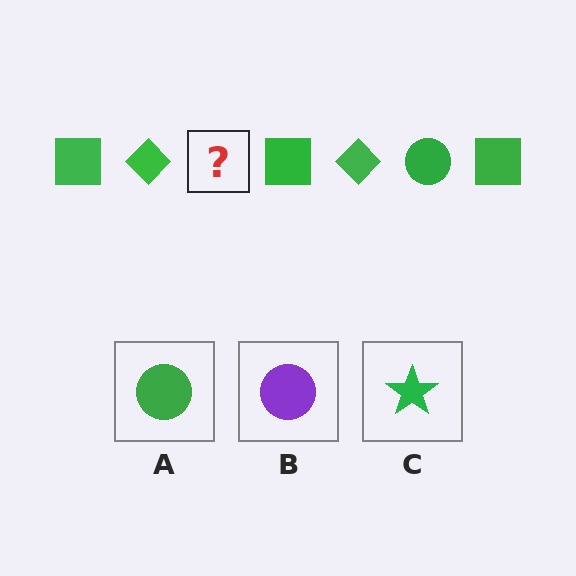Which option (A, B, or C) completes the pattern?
A.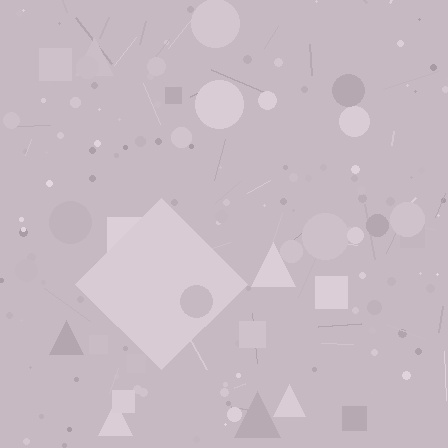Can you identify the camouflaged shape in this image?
The camouflaged shape is a diamond.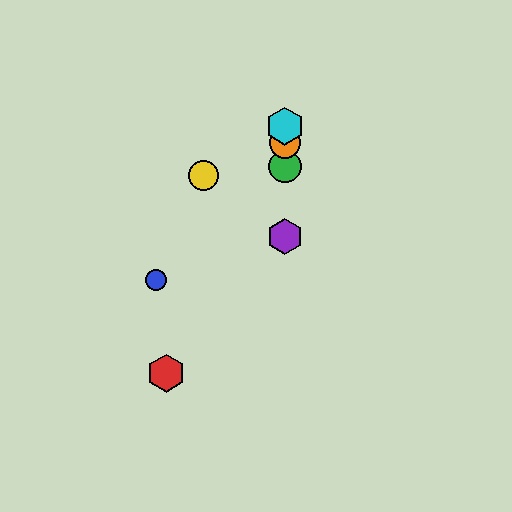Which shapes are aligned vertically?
The green circle, the purple hexagon, the orange circle, the cyan hexagon are aligned vertically.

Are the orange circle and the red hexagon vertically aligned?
No, the orange circle is at x≈285 and the red hexagon is at x≈166.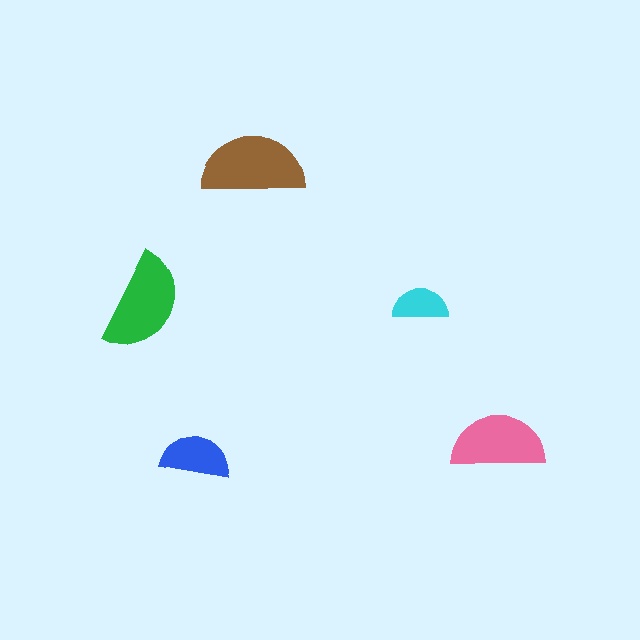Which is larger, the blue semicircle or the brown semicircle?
The brown one.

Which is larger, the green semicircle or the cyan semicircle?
The green one.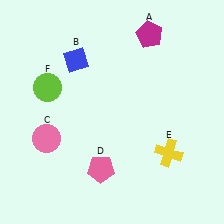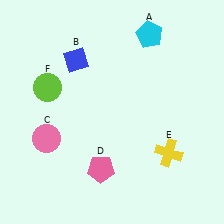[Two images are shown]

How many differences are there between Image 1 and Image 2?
There is 1 difference between the two images.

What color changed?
The pentagon (A) changed from magenta in Image 1 to cyan in Image 2.